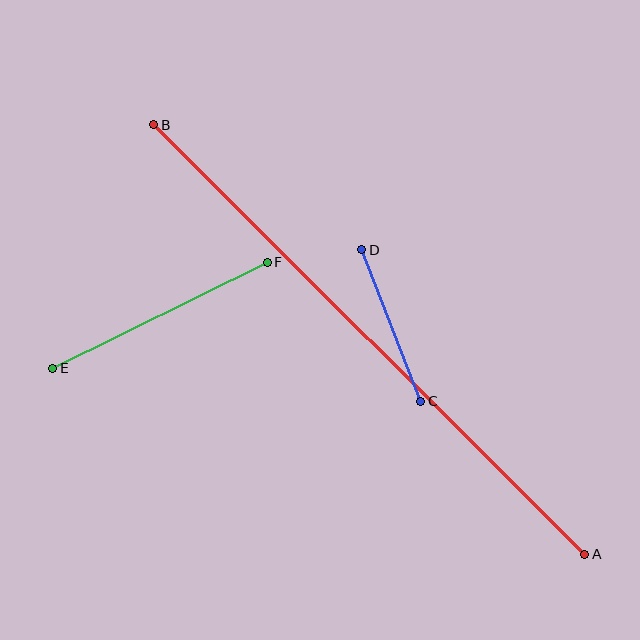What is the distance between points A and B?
The distance is approximately 609 pixels.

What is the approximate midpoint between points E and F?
The midpoint is at approximately (160, 315) pixels.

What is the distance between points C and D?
The distance is approximately 162 pixels.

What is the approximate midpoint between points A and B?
The midpoint is at approximately (369, 340) pixels.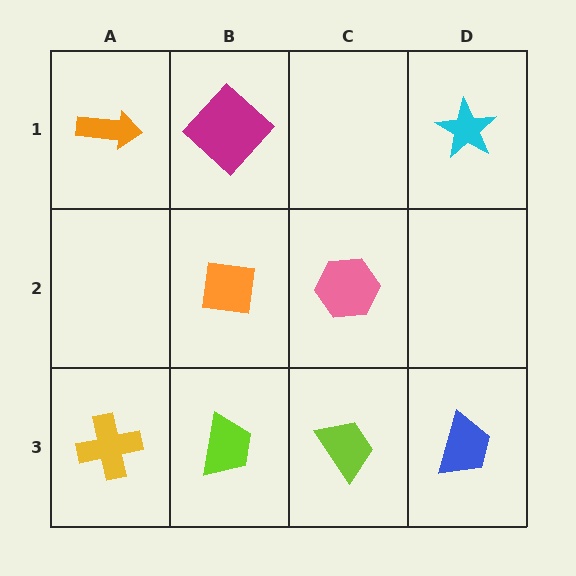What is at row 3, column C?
A lime trapezoid.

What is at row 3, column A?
A yellow cross.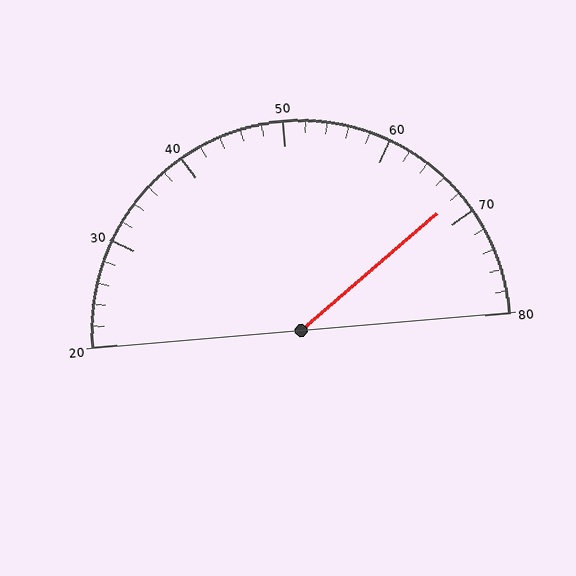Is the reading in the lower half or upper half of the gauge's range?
The reading is in the upper half of the range (20 to 80).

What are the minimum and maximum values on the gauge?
The gauge ranges from 20 to 80.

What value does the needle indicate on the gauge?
The needle indicates approximately 68.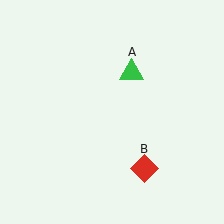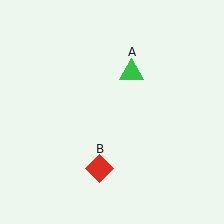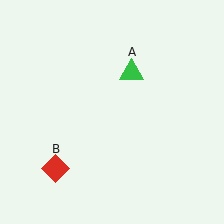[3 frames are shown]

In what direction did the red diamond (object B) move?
The red diamond (object B) moved left.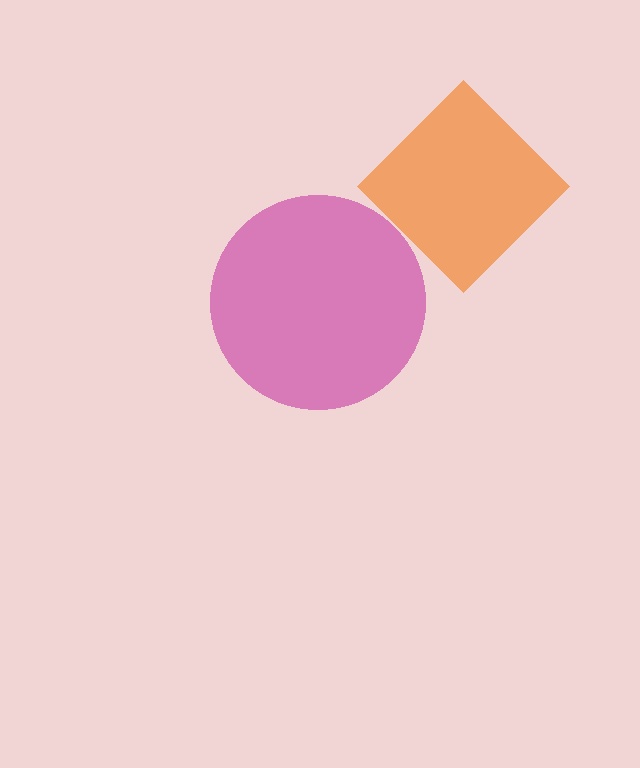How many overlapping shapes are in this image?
There are 2 overlapping shapes in the image.